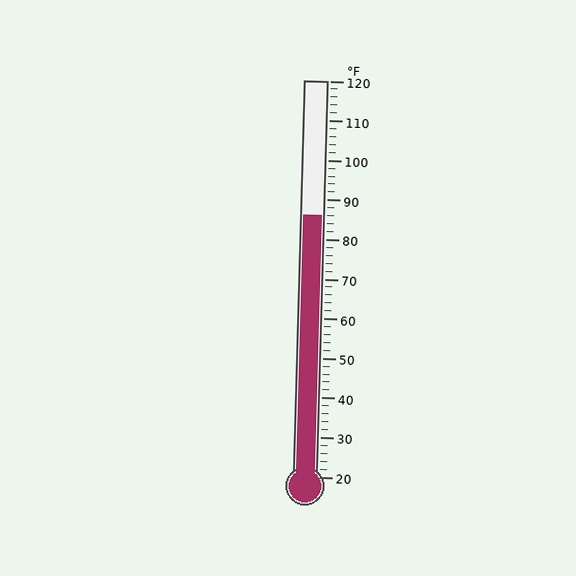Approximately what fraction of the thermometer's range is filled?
The thermometer is filled to approximately 65% of its range.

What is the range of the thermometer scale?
The thermometer scale ranges from 20°F to 120°F.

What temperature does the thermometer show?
The thermometer shows approximately 86°F.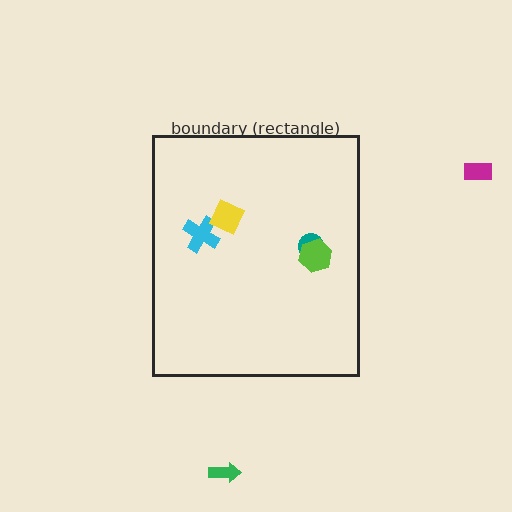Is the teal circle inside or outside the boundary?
Inside.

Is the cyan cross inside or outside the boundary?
Inside.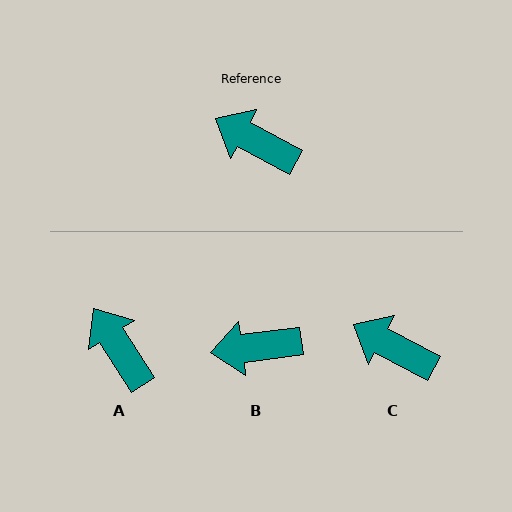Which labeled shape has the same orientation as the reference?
C.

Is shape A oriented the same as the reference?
No, it is off by about 29 degrees.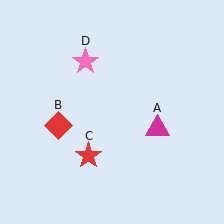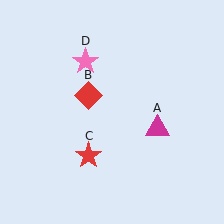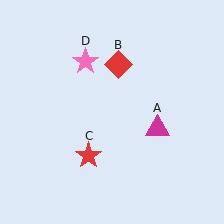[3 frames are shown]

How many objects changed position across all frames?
1 object changed position: red diamond (object B).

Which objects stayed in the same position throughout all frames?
Magenta triangle (object A) and red star (object C) and pink star (object D) remained stationary.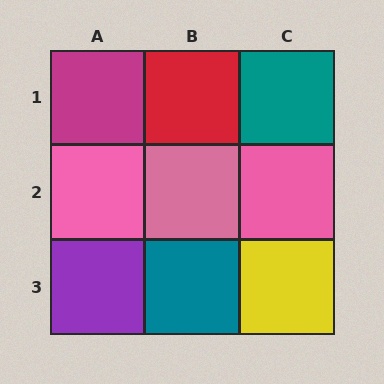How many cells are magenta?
1 cell is magenta.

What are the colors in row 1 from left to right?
Magenta, red, teal.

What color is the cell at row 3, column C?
Yellow.